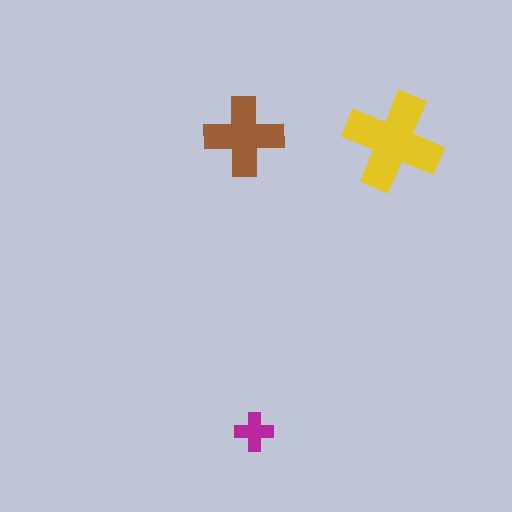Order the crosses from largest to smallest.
the yellow one, the brown one, the magenta one.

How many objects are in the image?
There are 3 objects in the image.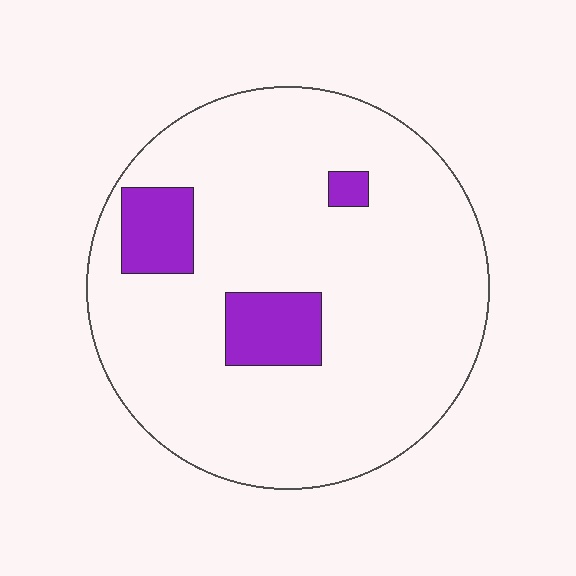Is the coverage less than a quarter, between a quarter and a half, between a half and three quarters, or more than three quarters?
Less than a quarter.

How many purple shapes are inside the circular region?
3.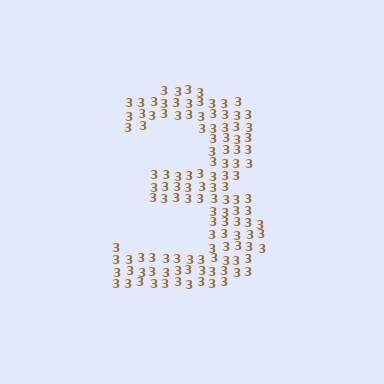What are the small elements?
The small elements are digit 3's.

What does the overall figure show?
The overall figure shows the digit 3.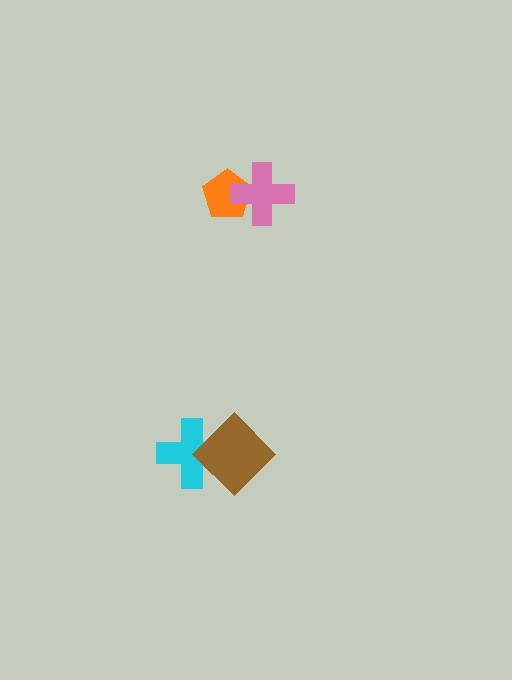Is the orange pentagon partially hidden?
Yes, it is partially covered by another shape.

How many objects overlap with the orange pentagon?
1 object overlaps with the orange pentagon.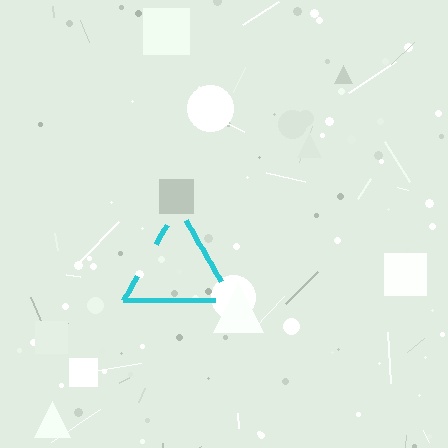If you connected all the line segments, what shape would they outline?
They would outline a triangle.